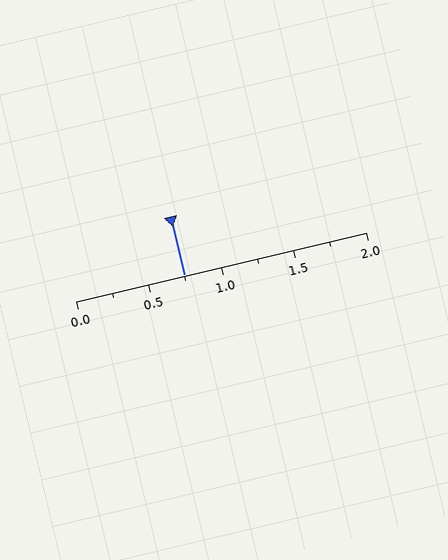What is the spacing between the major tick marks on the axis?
The major ticks are spaced 0.5 apart.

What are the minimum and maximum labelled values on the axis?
The axis runs from 0.0 to 2.0.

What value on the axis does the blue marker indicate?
The marker indicates approximately 0.75.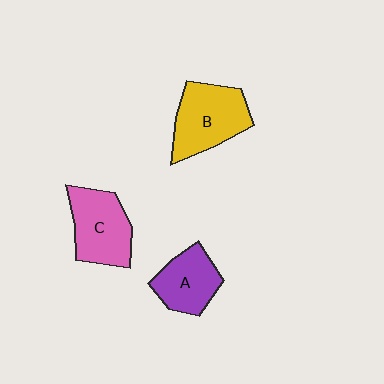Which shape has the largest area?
Shape B (yellow).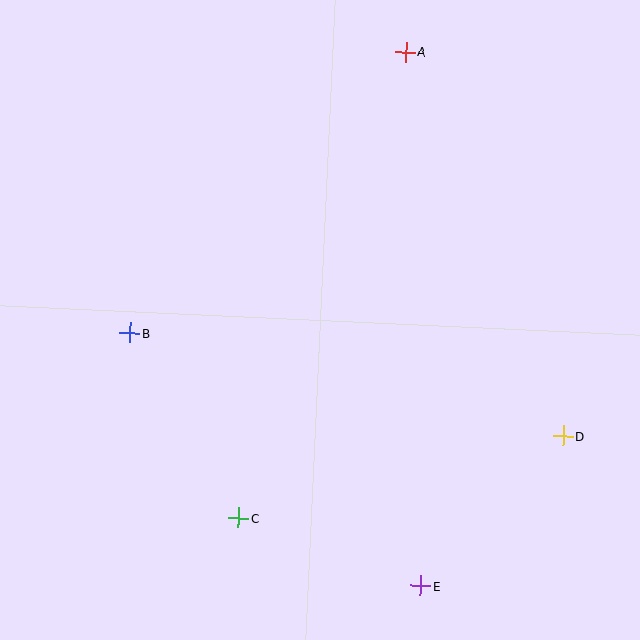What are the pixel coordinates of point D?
Point D is at (563, 436).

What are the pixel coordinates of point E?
Point E is at (421, 586).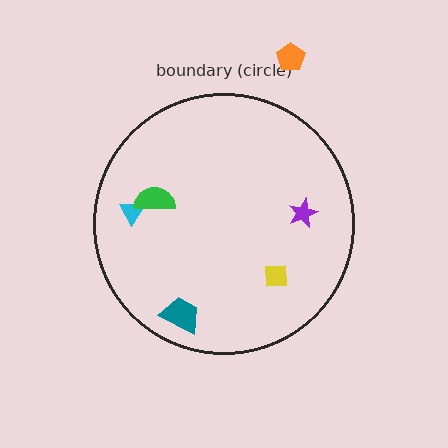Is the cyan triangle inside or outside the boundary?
Inside.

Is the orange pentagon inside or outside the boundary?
Outside.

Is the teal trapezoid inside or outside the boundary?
Inside.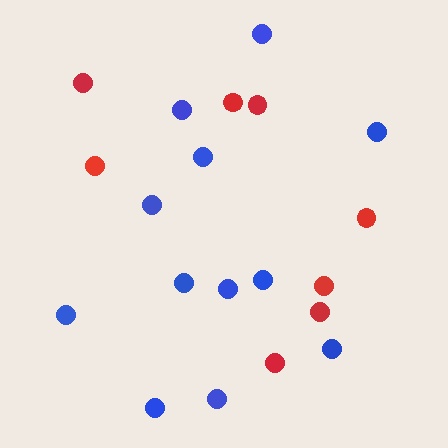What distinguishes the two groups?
There are 2 groups: one group of blue circles (12) and one group of red circles (8).